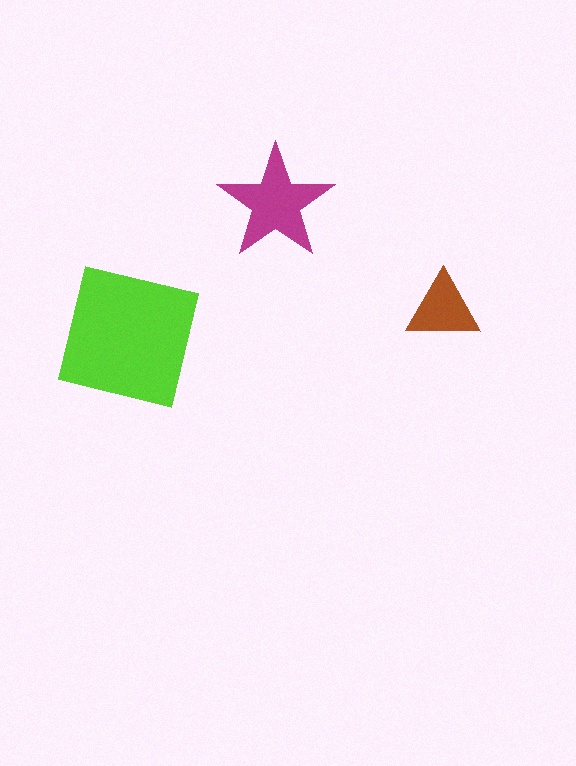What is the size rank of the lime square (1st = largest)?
1st.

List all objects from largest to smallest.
The lime square, the magenta star, the brown triangle.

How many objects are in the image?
There are 3 objects in the image.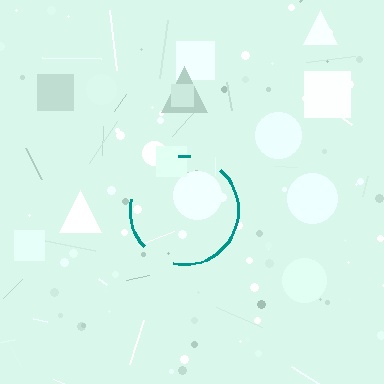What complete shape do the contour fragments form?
The contour fragments form a circle.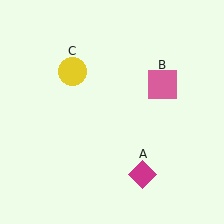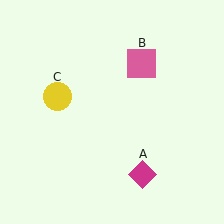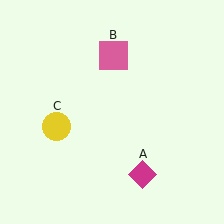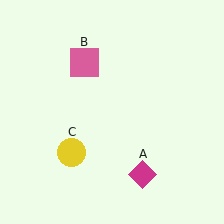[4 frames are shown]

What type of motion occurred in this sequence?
The pink square (object B), yellow circle (object C) rotated counterclockwise around the center of the scene.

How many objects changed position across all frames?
2 objects changed position: pink square (object B), yellow circle (object C).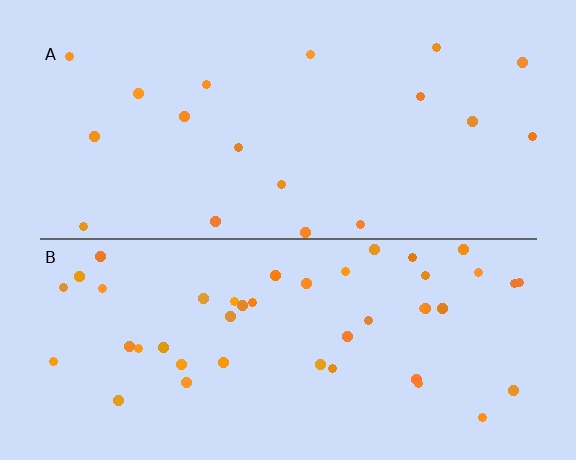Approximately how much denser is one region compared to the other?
Approximately 2.4× — region B over region A.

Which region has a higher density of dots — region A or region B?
B (the bottom).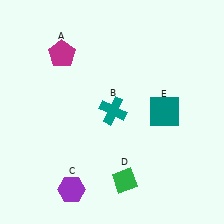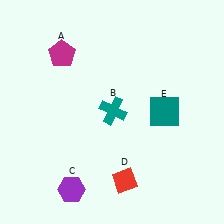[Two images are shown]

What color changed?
The diamond (D) changed from green in Image 1 to red in Image 2.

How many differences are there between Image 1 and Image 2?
There is 1 difference between the two images.